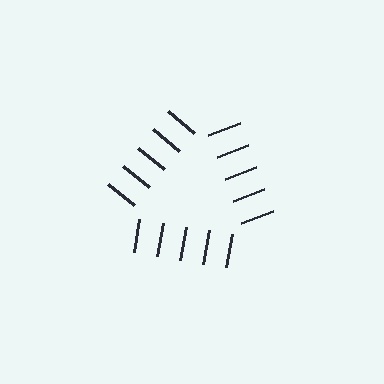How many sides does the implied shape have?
3 sides — the line-ends trace a triangle.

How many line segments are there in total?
15 — 5 along each of the 3 edges.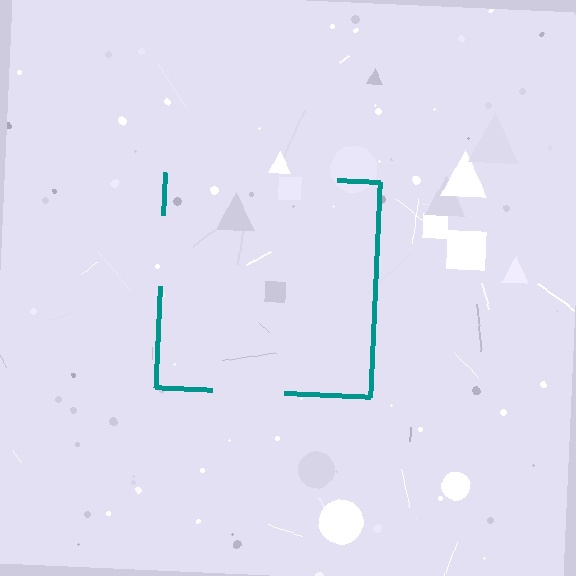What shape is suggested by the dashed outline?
The dashed outline suggests a square.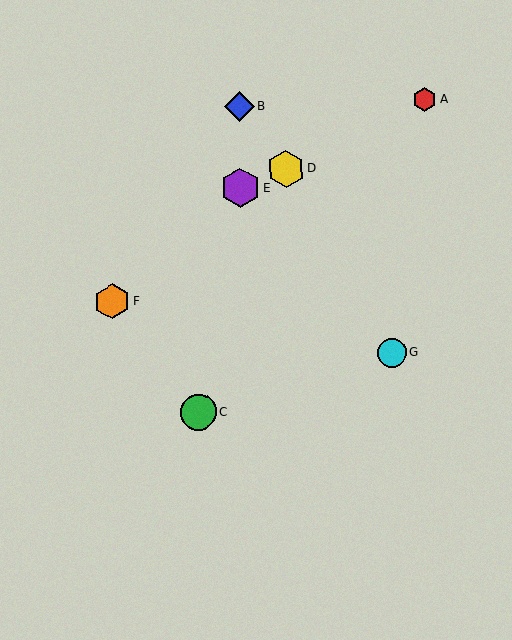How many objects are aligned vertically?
2 objects (B, E) are aligned vertically.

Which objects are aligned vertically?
Objects B, E are aligned vertically.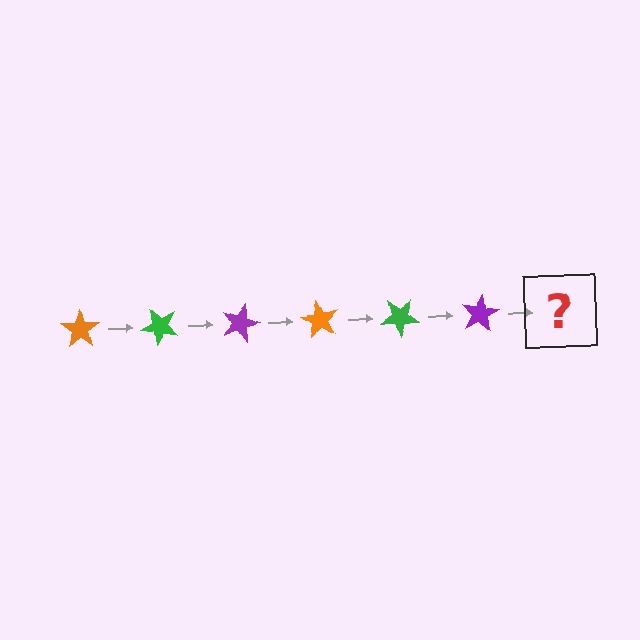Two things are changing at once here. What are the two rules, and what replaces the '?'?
The two rules are that it rotates 45 degrees each step and the color cycles through orange, green, and purple. The '?' should be an orange star, rotated 270 degrees from the start.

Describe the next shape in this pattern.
It should be an orange star, rotated 270 degrees from the start.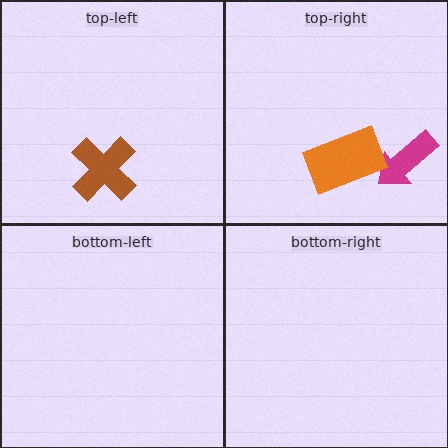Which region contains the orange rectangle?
The top-right region.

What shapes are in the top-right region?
The magenta arrow, the orange rectangle.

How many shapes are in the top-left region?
1.